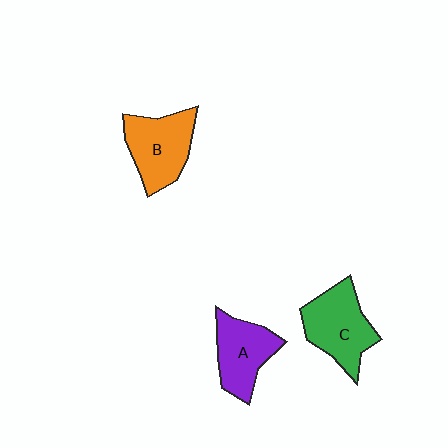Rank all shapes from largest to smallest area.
From largest to smallest: C (green), B (orange), A (purple).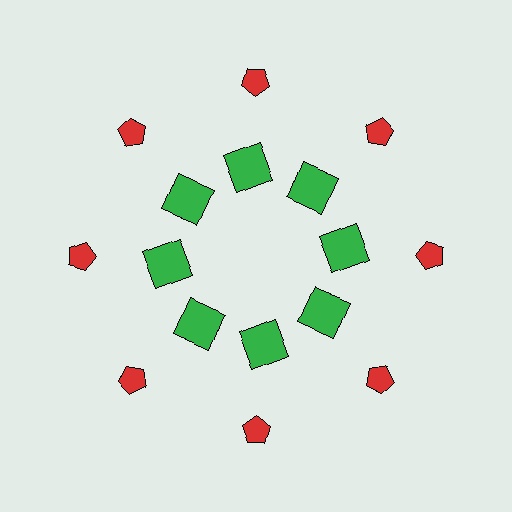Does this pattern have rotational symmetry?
Yes, this pattern has 8-fold rotational symmetry. It looks the same after rotating 45 degrees around the center.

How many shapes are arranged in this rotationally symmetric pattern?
There are 16 shapes, arranged in 8 groups of 2.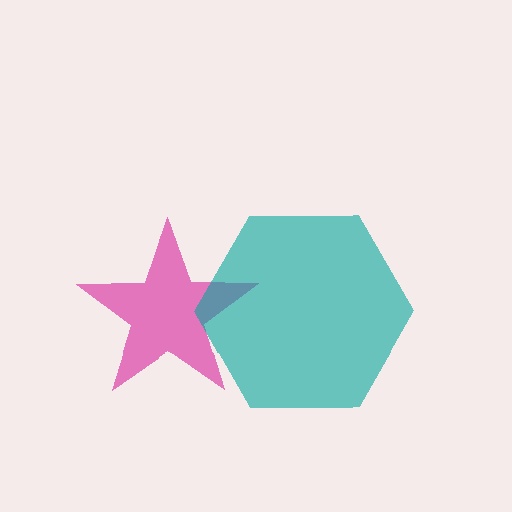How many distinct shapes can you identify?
There are 2 distinct shapes: a magenta star, a teal hexagon.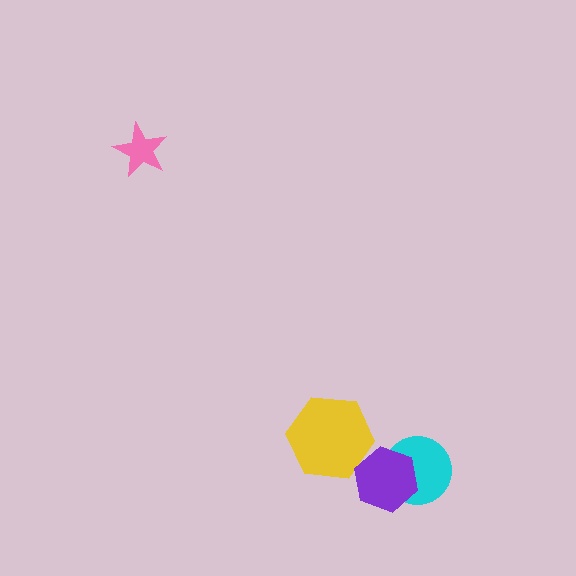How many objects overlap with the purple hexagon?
2 objects overlap with the purple hexagon.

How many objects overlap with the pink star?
0 objects overlap with the pink star.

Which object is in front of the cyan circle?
The purple hexagon is in front of the cyan circle.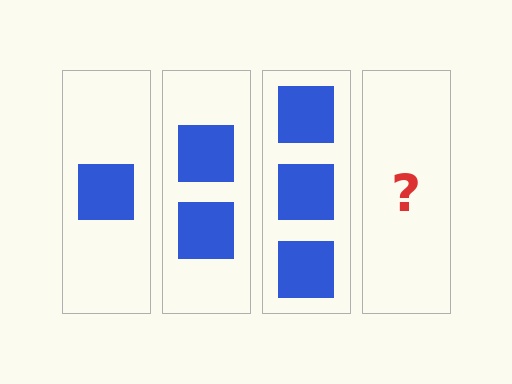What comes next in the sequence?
The next element should be 4 squares.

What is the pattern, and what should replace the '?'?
The pattern is that each step adds one more square. The '?' should be 4 squares.